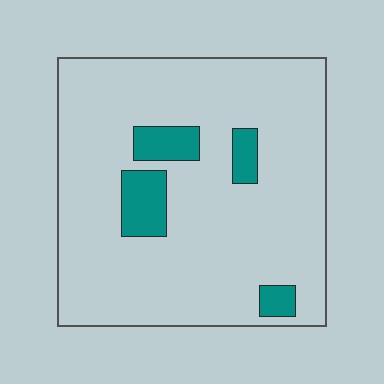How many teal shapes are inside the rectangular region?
4.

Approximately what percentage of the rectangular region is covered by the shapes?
Approximately 10%.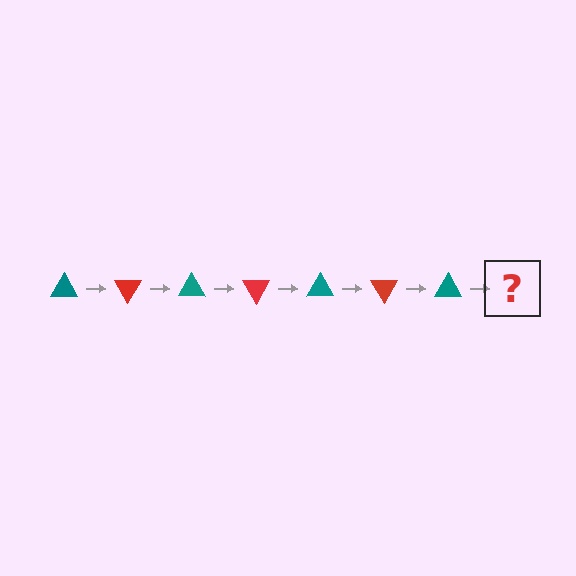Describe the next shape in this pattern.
It should be a red triangle, rotated 420 degrees from the start.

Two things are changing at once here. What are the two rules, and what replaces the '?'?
The two rules are that it rotates 60 degrees each step and the color cycles through teal and red. The '?' should be a red triangle, rotated 420 degrees from the start.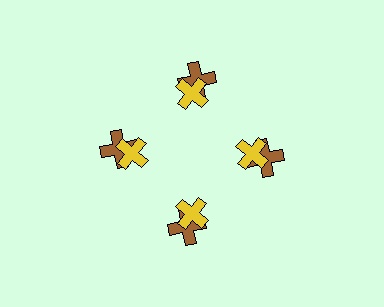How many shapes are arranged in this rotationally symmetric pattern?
There are 8 shapes, arranged in 4 groups of 2.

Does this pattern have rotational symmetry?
Yes, this pattern has 4-fold rotational symmetry. It looks the same after rotating 90 degrees around the center.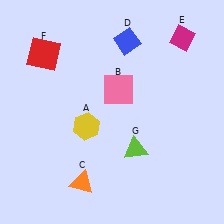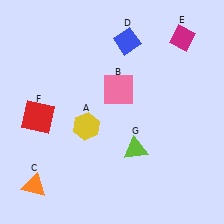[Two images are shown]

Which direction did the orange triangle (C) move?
The orange triangle (C) moved left.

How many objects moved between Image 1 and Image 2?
2 objects moved between the two images.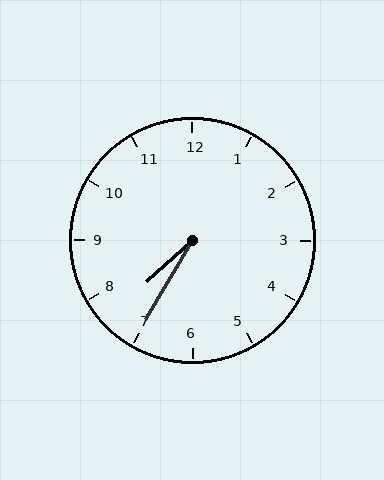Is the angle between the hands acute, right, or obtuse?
It is acute.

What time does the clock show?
7:35.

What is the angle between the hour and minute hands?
Approximately 18 degrees.